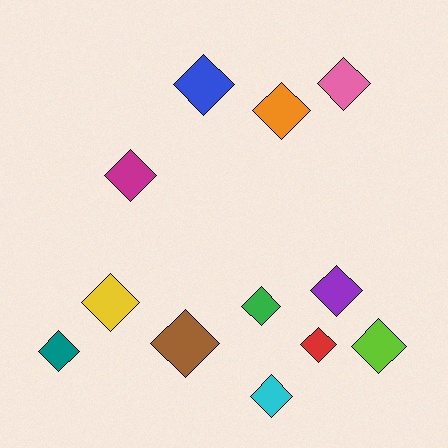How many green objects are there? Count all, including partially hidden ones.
There is 1 green object.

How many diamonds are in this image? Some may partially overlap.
There are 12 diamonds.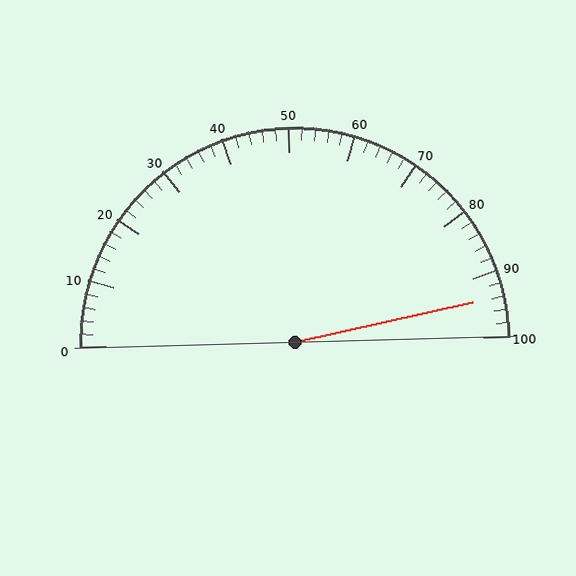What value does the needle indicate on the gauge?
The needle indicates approximately 94.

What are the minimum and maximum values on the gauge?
The gauge ranges from 0 to 100.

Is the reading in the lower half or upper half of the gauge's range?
The reading is in the upper half of the range (0 to 100).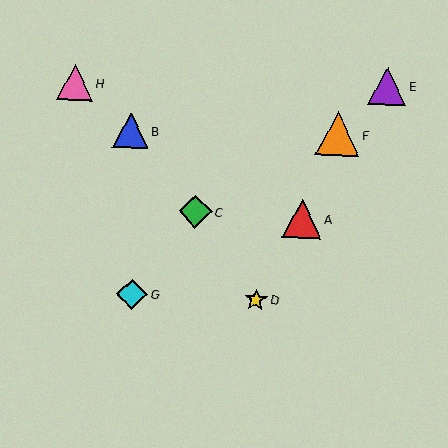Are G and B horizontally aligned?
No, G is at y≈294 and B is at y≈131.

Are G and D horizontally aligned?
Yes, both are at y≈294.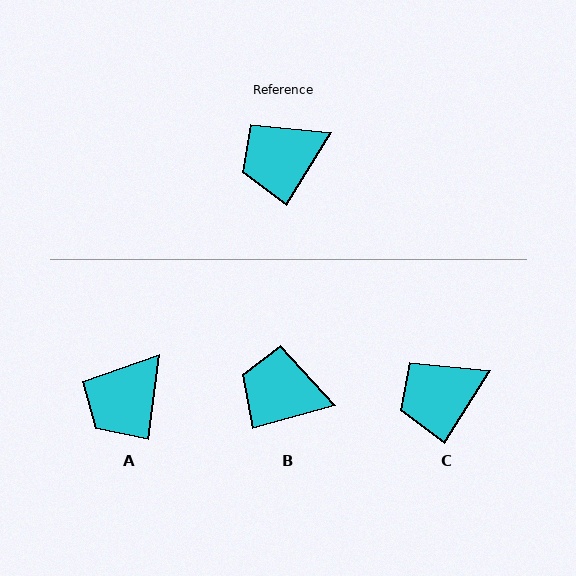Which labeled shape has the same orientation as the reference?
C.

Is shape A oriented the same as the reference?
No, it is off by about 25 degrees.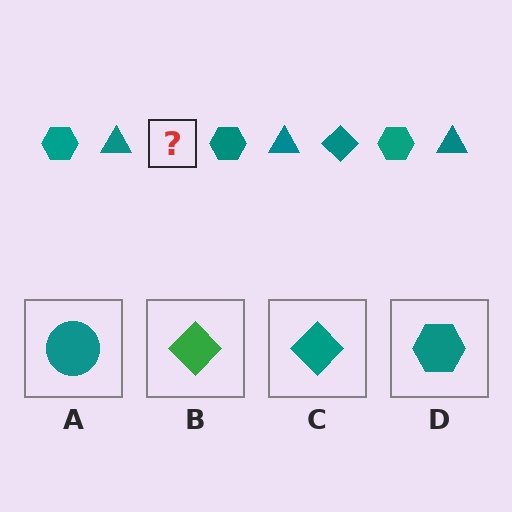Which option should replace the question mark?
Option C.